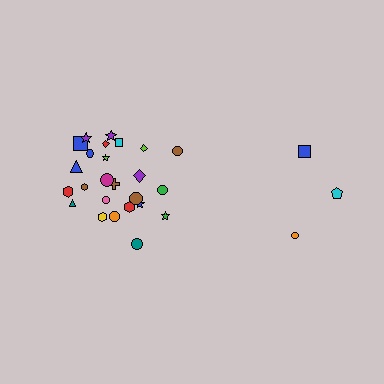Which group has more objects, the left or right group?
The left group.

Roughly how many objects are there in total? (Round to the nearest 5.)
Roughly 30 objects in total.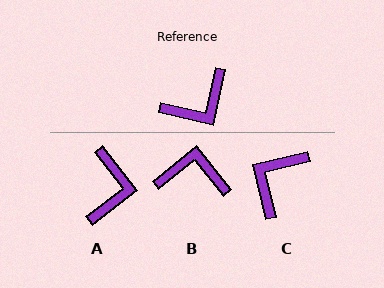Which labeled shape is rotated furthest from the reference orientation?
C, about 154 degrees away.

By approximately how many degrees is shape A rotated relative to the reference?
Approximately 50 degrees counter-clockwise.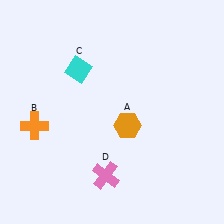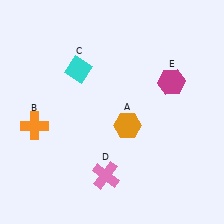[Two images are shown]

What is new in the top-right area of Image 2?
A magenta hexagon (E) was added in the top-right area of Image 2.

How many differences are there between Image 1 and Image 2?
There is 1 difference between the two images.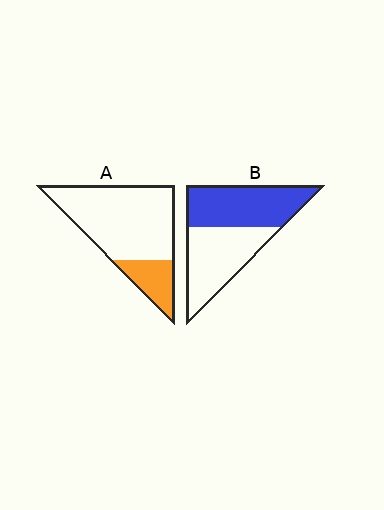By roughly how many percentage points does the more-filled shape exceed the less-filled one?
By roughly 30 percentage points (B over A).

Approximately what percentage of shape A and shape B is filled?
A is approximately 20% and B is approximately 50%.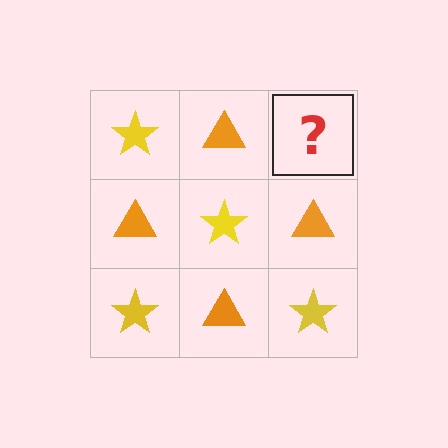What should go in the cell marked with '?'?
The missing cell should contain a yellow star.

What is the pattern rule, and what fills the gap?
The rule is that it alternates yellow star and orange triangle in a checkerboard pattern. The gap should be filled with a yellow star.